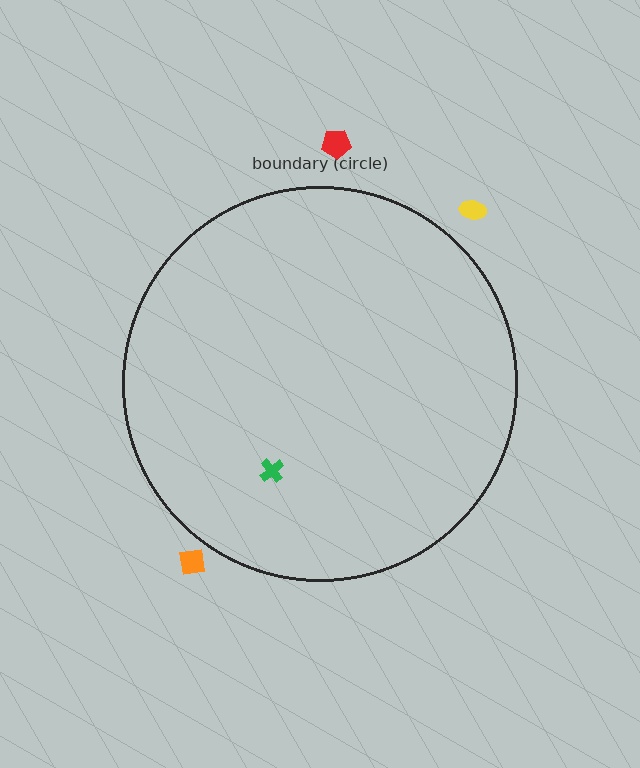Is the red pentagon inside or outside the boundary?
Outside.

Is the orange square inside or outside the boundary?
Outside.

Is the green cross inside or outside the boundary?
Inside.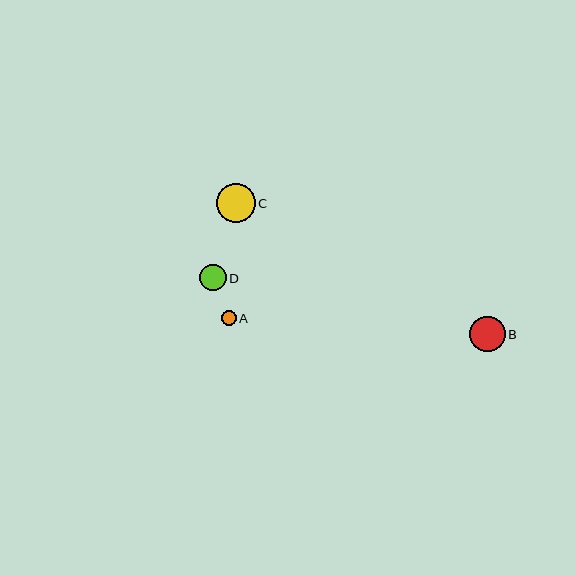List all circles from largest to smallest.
From largest to smallest: C, B, D, A.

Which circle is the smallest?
Circle A is the smallest with a size of approximately 15 pixels.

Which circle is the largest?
Circle C is the largest with a size of approximately 39 pixels.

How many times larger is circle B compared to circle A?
Circle B is approximately 2.3 times the size of circle A.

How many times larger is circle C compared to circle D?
Circle C is approximately 1.5 times the size of circle D.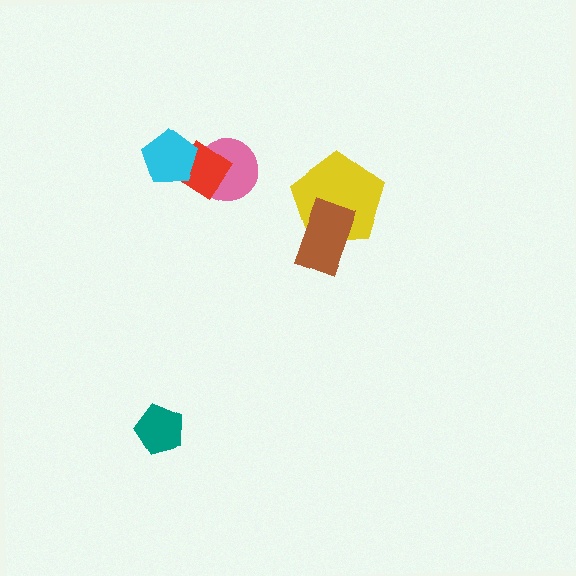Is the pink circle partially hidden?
Yes, it is partially covered by another shape.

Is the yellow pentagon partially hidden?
Yes, it is partially covered by another shape.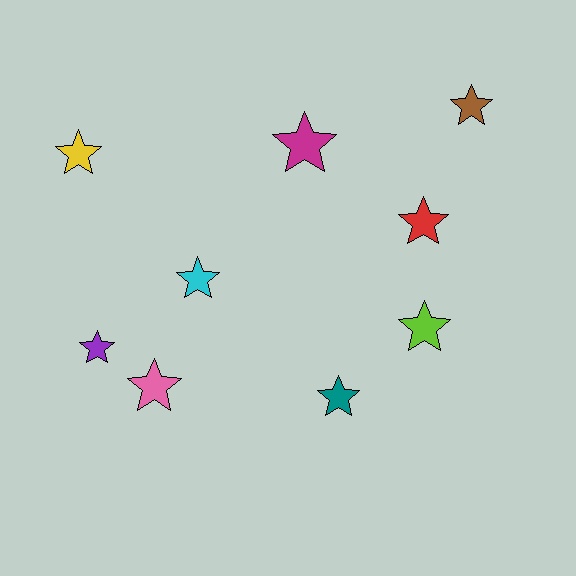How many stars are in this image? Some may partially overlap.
There are 9 stars.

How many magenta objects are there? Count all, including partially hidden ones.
There is 1 magenta object.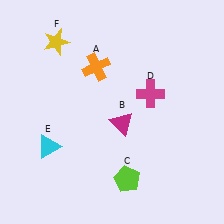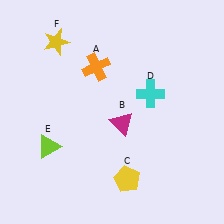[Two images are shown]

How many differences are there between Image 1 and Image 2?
There are 3 differences between the two images.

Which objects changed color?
C changed from lime to yellow. D changed from magenta to cyan. E changed from cyan to lime.